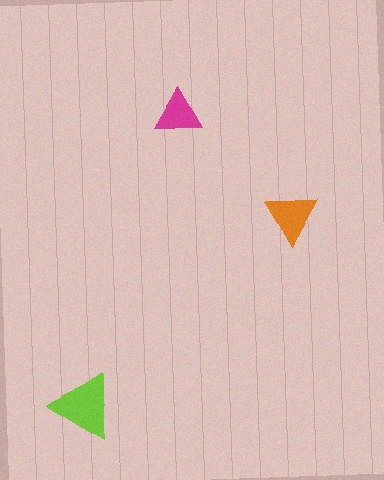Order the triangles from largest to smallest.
the lime one, the orange one, the magenta one.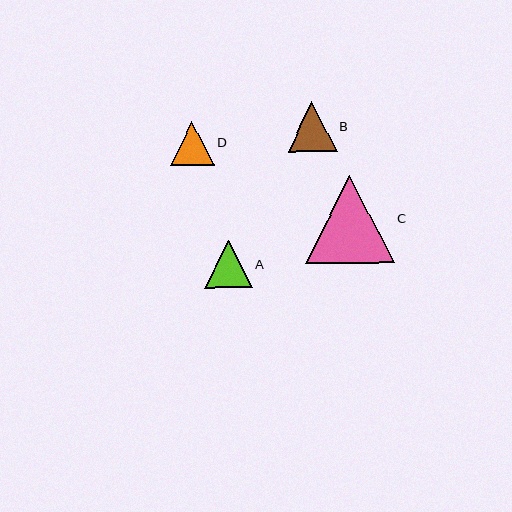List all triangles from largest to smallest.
From largest to smallest: C, B, A, D.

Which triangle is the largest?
Triangle C is the largest with a size of approximately 88 pixels.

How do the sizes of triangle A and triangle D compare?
Triangle A and triangle D are approximately the same size.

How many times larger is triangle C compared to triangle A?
Triangle C is approximately 1.9 times the size of triangle A.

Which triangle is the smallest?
Triangle D is the smallest with a size of approximately 44 pixels.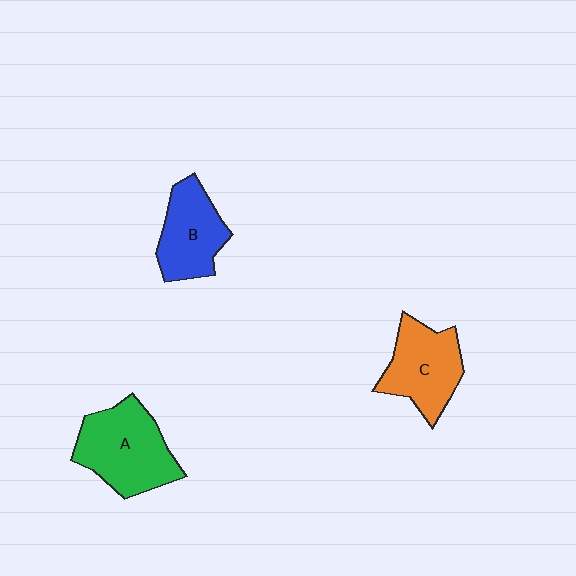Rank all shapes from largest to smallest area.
From largest to smallest: A (green), C (orange), B (blue).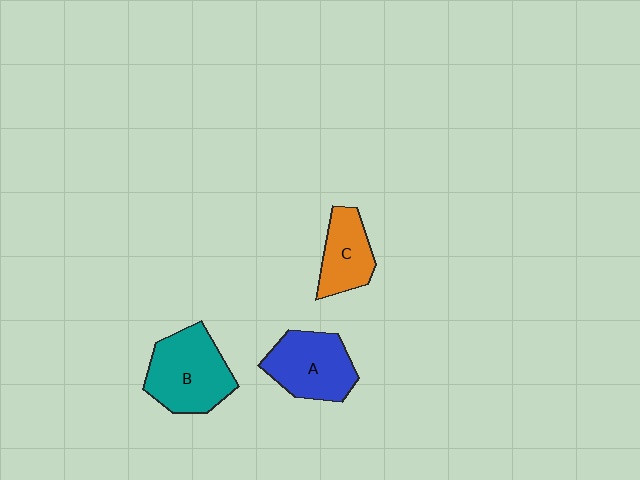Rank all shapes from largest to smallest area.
From largest to smallest: B (teal), A (blue), C (orange).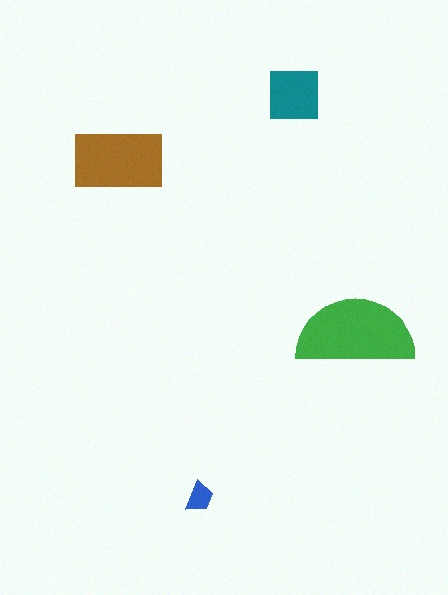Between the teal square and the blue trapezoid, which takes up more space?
The teal square.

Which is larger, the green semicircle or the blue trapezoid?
The green semicircle.